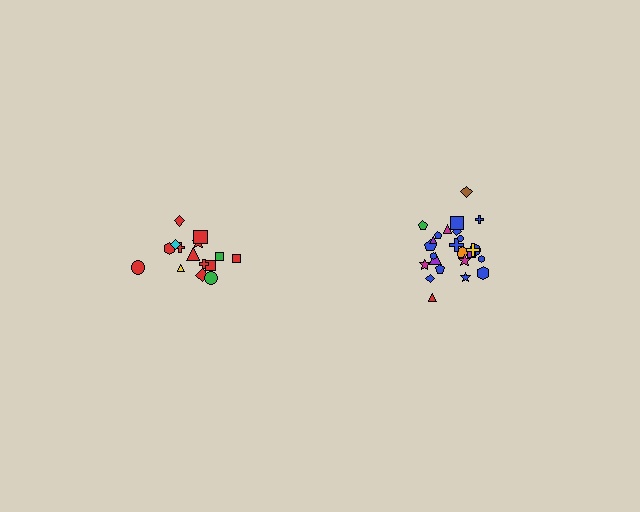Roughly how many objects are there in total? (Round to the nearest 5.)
Roughly 40 objects in total.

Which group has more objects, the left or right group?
The right group.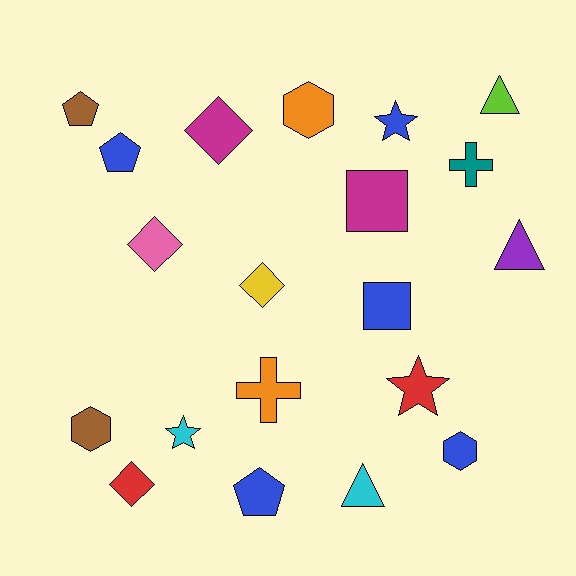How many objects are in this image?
There are 20 objects.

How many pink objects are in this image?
There is 1 pink object.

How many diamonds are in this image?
There are 4 diamonds.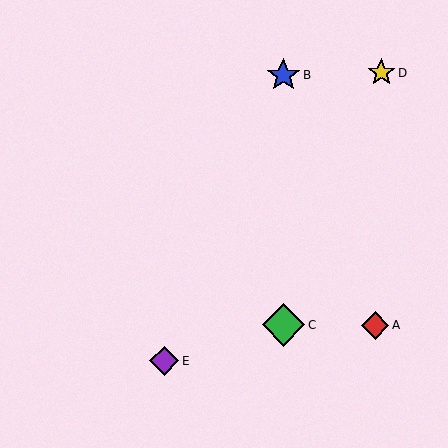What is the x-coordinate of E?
Object E is at x≈164.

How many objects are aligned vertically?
2 objects (B, C) are aligned vertically.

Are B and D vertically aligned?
No, B is at x≈283 and D is at x≈381.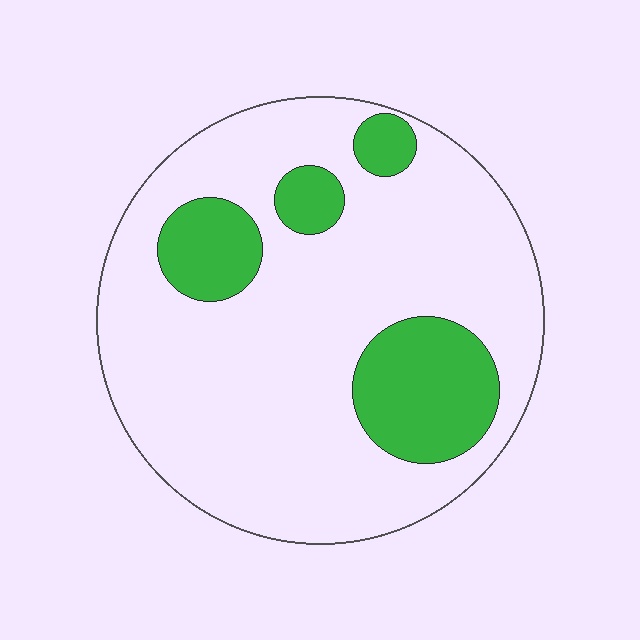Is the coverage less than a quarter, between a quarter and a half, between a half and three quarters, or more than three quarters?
Less than a quarter.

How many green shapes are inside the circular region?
4.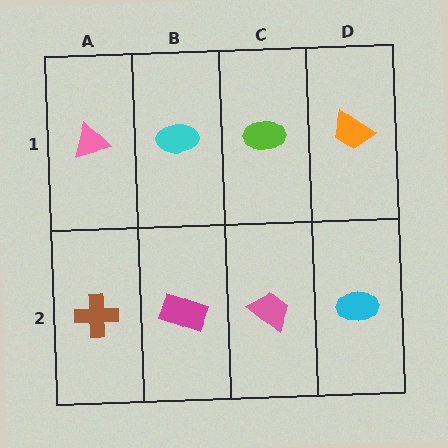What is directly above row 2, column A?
A pink triangle.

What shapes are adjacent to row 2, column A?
A pink triangle (row 1, column A), a magenta rectangle (row 2, column B).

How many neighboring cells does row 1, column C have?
3.